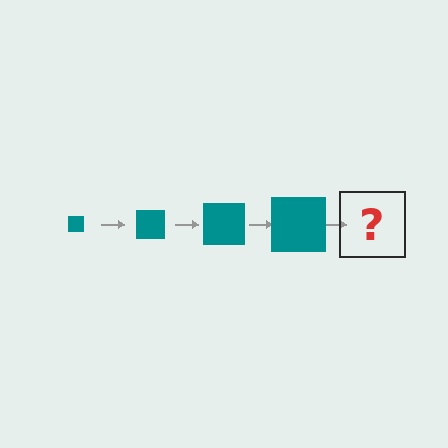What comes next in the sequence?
The next element should be a teal square, larger than the previous one.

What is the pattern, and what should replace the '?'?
The pattern is that the square gets progressively larger each step. The '?' should be a teal square, larger than the previous one.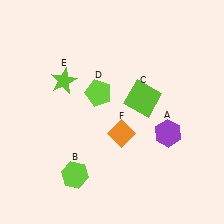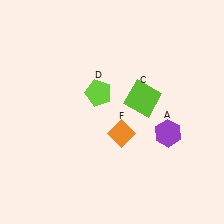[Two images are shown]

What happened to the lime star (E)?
The lime star (E) was removed in Image 2. It was in the top-left area of Image 1.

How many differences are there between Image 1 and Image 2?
There are 2 differences between the two images.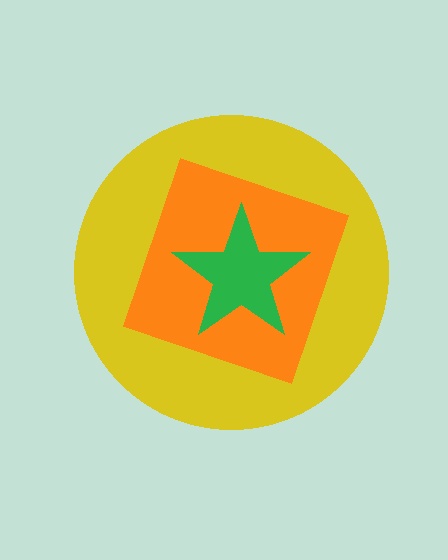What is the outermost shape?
The yellow circle.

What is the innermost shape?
The green star.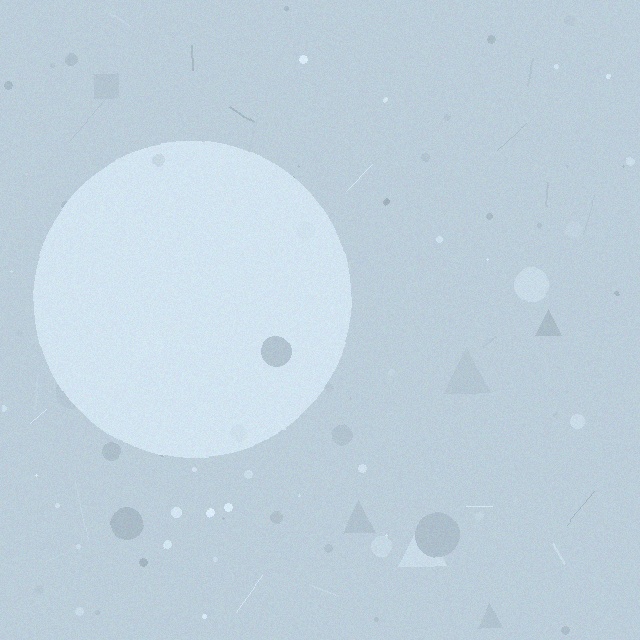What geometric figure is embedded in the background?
A circle is embedded in the background.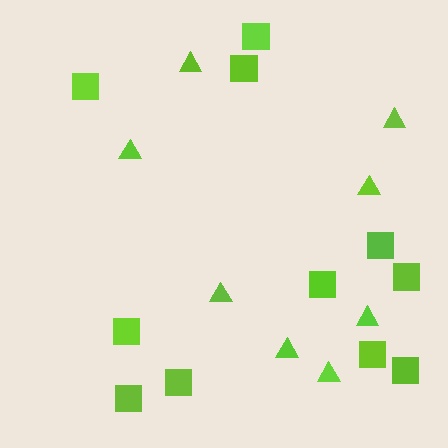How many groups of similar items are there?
There are 2 groups: one group of triangles (8) and one group of squares (11).